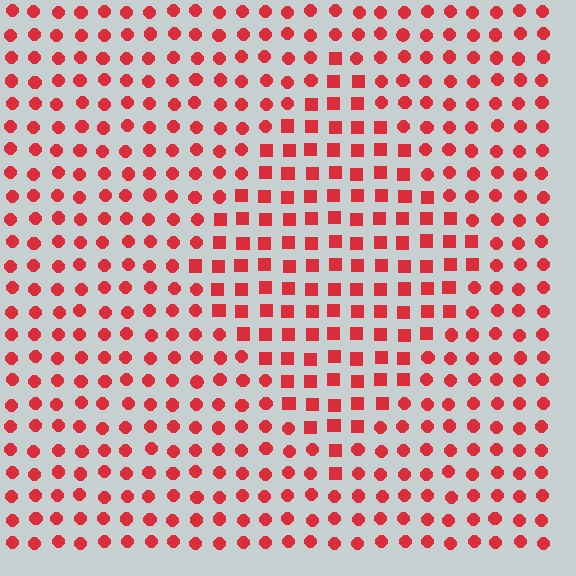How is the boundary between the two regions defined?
The boundary is defined by a change in element shape: squares inside vs. circles outside. All elements share the same color and spacing.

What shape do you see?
I see a diamond.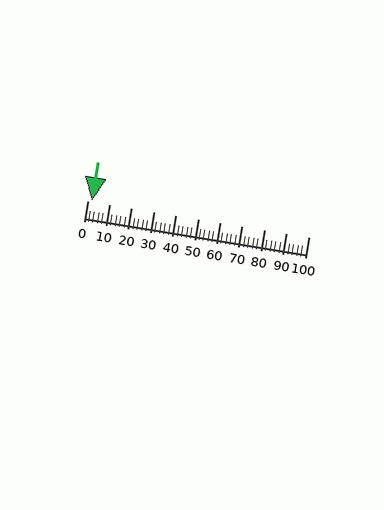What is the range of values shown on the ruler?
The ruler shows values from 0 to 100.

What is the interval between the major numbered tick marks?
The major tick marks are spaced 10 units apart.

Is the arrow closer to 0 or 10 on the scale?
The arrow is closer to 0.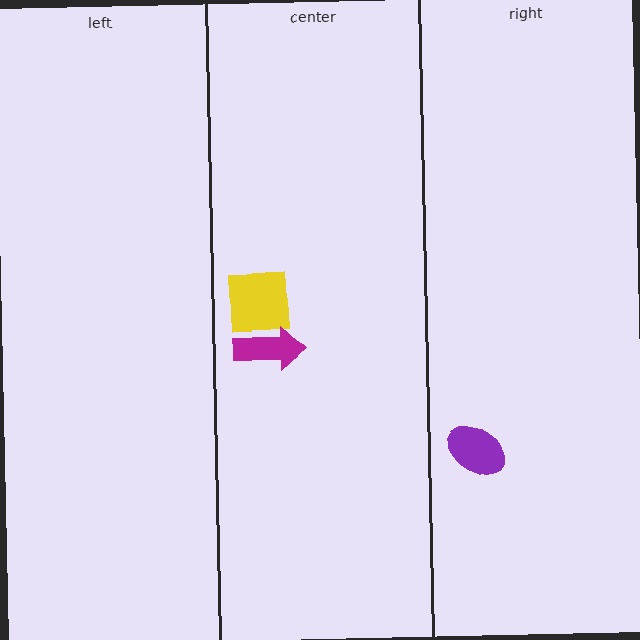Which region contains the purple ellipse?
The right region.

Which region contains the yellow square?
The center region.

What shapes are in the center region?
The yellow square, the magenta arrow.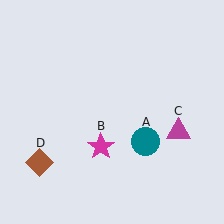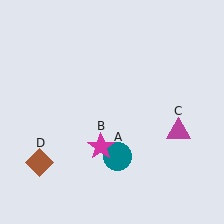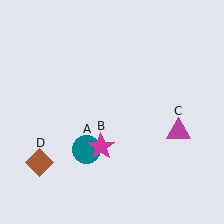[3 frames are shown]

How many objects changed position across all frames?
1 object changed position: teal circle (object A).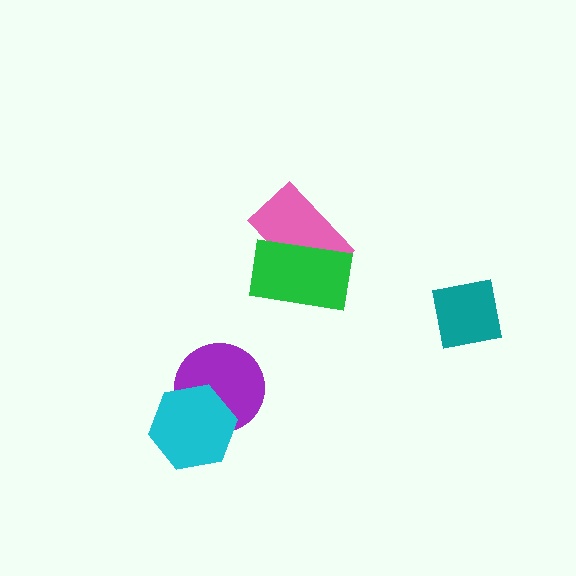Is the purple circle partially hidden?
Yes, it is partially covered by another shape.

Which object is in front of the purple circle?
The cyan hexagon is in front of the purple circle.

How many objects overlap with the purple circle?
1 object overlaps with the purple circle.